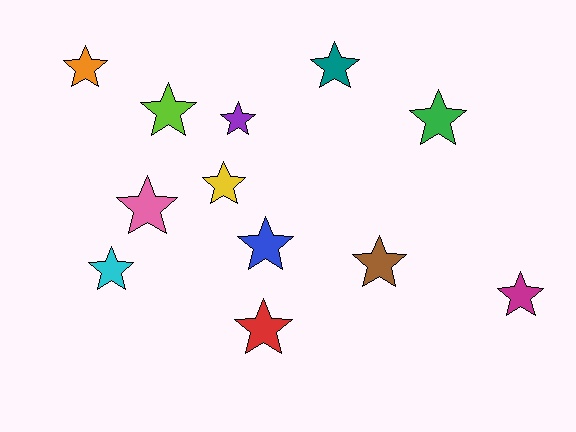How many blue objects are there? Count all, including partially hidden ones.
There is 1 blue object.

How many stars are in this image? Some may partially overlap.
There are 12 stars.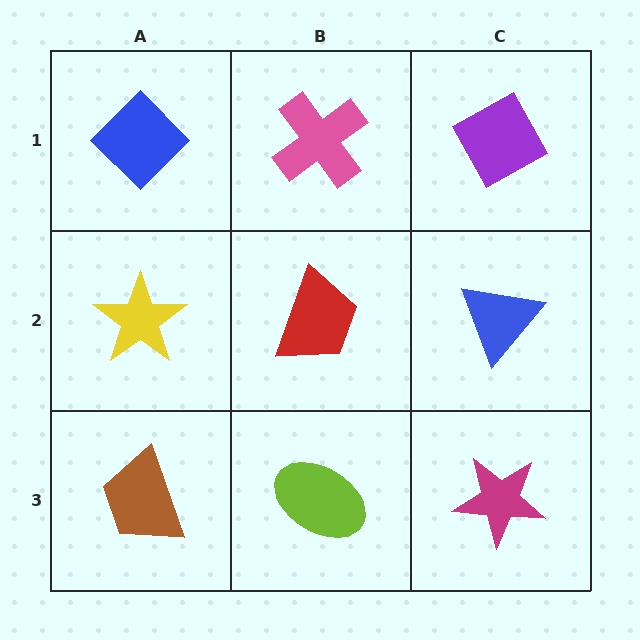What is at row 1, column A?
A blue diamond.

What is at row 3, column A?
A brown trapezoid.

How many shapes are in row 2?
3 shapes.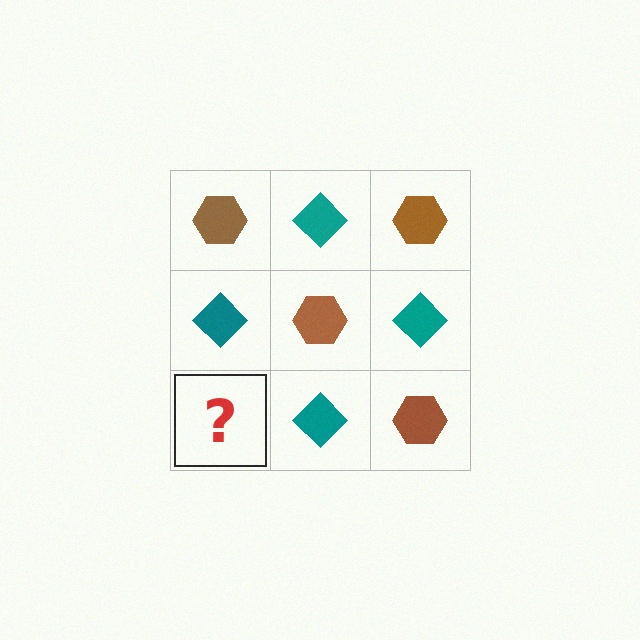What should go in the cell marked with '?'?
The missing cell should contain a brown hexagon.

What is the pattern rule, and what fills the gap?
The rule is that it alternates brown hexagon and teal diamond in a checkerboard pattern. The gap should be filled with a brown hexagon.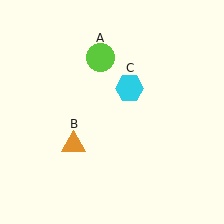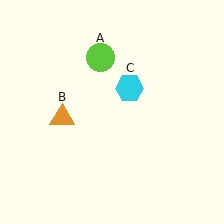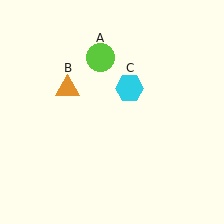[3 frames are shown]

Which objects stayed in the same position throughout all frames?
Lime circle (object A) and cyan hexagon (object C) remained stationary.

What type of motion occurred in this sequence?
The orange triangle (object B) rotated clockwise around the center of the scene.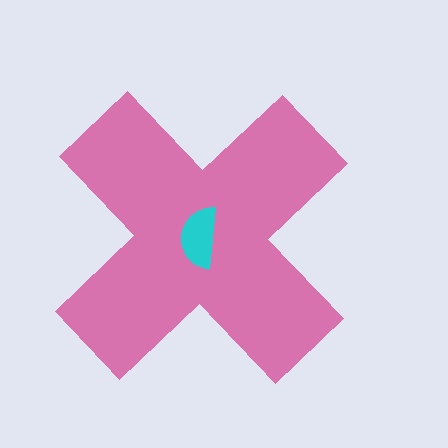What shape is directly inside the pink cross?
The cyan semicircle.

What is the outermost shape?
The pink cross.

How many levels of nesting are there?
2.